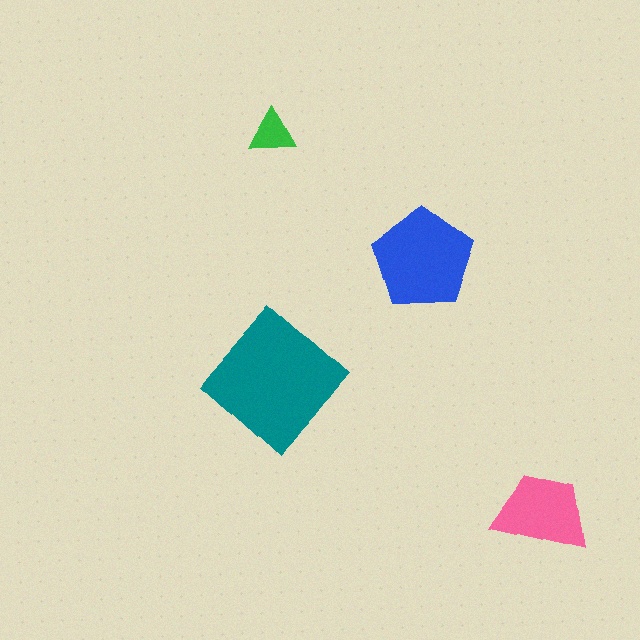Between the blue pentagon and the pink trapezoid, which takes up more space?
The blue pentagon.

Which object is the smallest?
The green triangle.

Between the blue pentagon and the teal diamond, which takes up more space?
The teal diamond.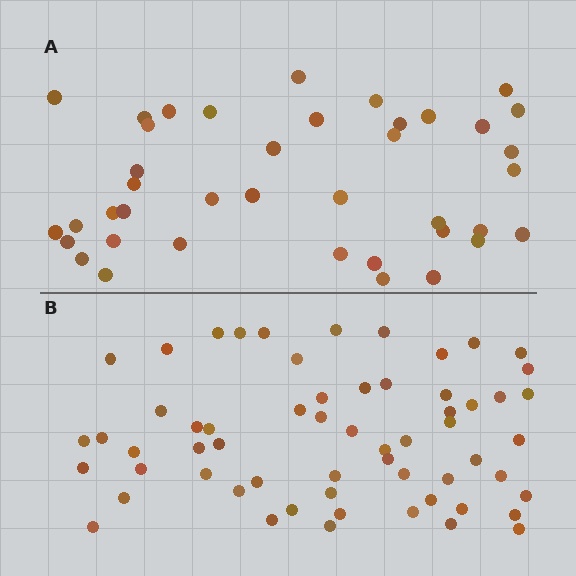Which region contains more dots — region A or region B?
Region B (the bottom region) has more dots.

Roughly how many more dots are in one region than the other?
Region B has approximately 20 more dots than region A.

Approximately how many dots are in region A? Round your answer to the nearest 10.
About 40 dots.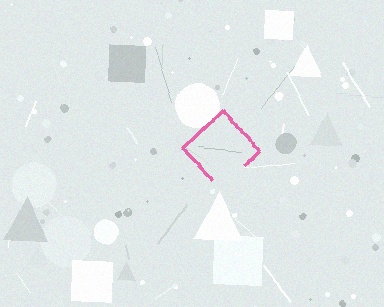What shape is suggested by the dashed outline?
The dashed outline suggests a diamond.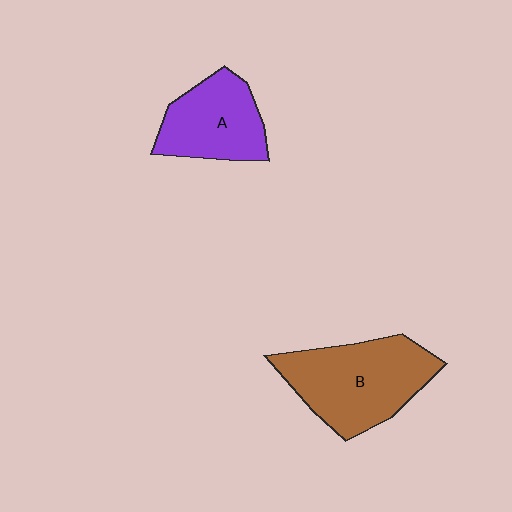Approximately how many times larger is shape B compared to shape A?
Approximately 1.4 times.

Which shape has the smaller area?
Shape A (purple).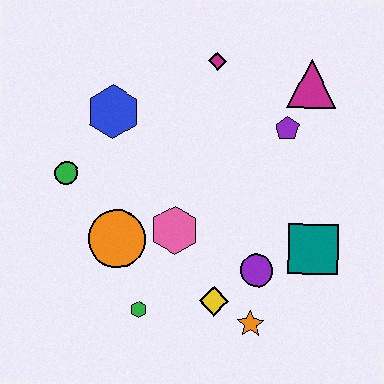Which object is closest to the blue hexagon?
The green circle is closest to the blue hexagon.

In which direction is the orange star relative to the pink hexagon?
The orange star is below the pink hexagon.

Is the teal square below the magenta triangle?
Yes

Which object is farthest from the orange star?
The magenta diamond is farthest from the orange star.